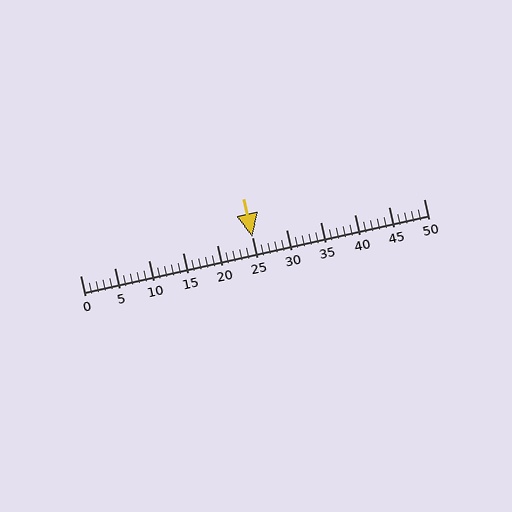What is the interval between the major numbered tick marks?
The major tick marks are spaced 5 units apart.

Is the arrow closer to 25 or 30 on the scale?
The arrow is closer to 25.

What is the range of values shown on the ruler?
The ruler shows values from 0 to 50.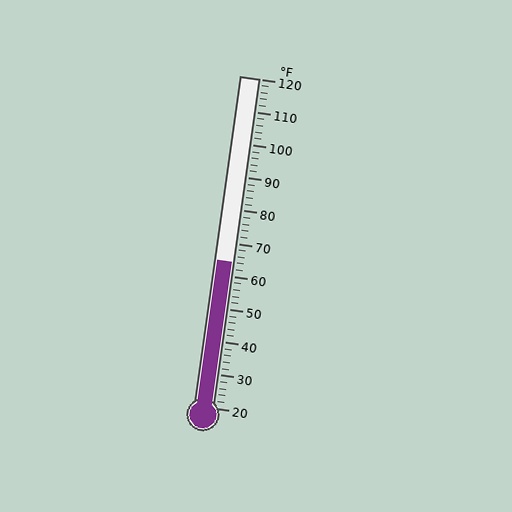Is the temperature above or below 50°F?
The temperature is above 50°F.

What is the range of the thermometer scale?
The thermometer scale ranges from 20°F to 120°F.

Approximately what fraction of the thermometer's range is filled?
The thermometer is filled to approximately 45% of its range.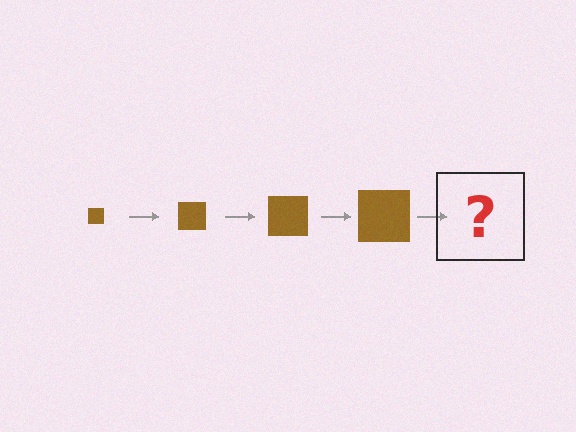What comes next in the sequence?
The next element should be a brown square, larger than the previous one.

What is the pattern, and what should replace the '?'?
The pattern is that the square gets progressively larger each step. The '?' should be a brown square, larger than the previous one.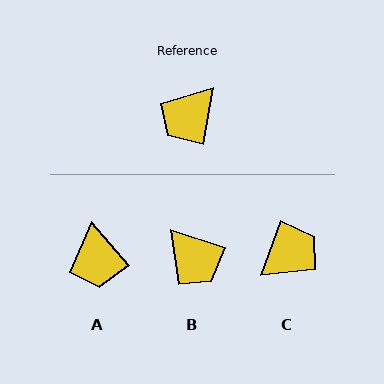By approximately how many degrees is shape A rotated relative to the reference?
Approximately 50 degrees counter-clockwise.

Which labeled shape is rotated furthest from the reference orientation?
C, about 169 degrees away.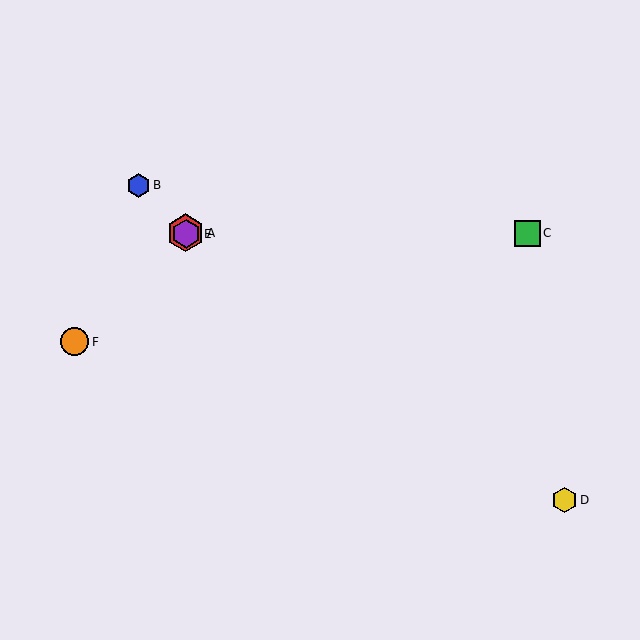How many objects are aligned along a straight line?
3 objects (A, B, E) are aligned along a straight line.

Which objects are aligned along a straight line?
Objects A, B, E are aligned along a straight line.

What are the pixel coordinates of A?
Object A is at (185, 233).